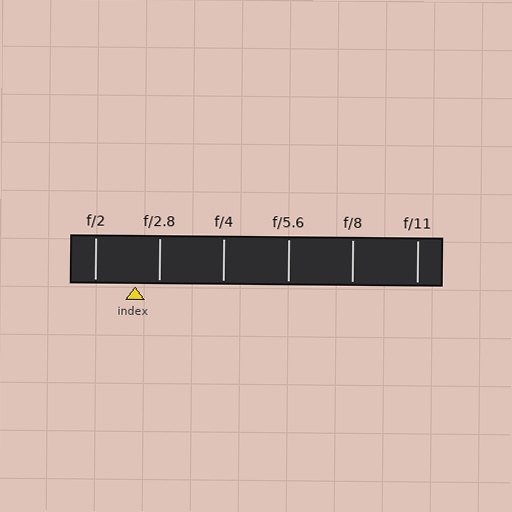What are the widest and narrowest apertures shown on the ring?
The widest aperture shown is f/2 and the narrowest is f/11.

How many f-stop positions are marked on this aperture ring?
There are 6 f-stop positions marked.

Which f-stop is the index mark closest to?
The index mark is closest to f/2.8.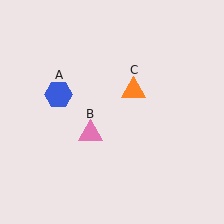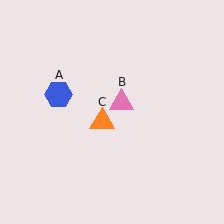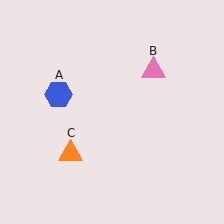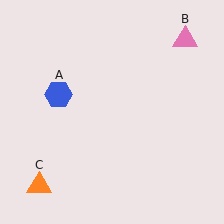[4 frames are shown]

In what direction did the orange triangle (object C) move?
The orange triangle (object C) moved down and to the left.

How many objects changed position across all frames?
2 objects changed position: pink triangle (object B), orange triangle (object C).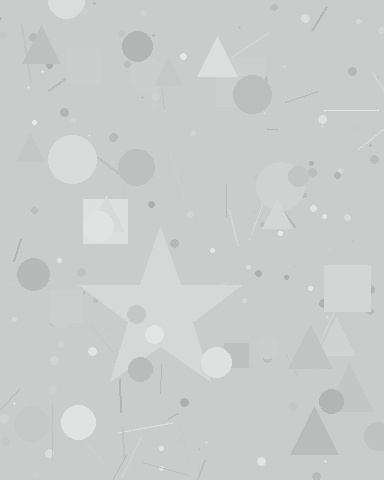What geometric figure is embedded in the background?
A star is embedded in the background.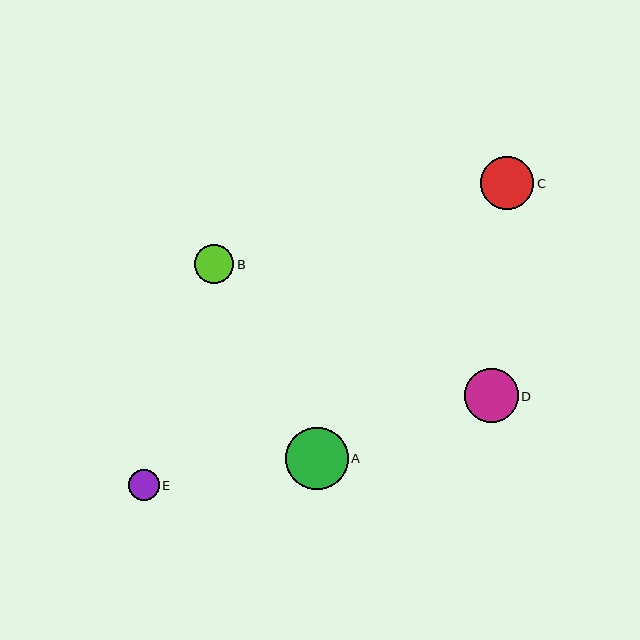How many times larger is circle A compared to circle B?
Circle A is approximately 1.6 times the size of circle B.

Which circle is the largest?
Circle A is the largest with a size of approximately 62 pixels.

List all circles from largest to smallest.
From largest to smallest: A, D, C, B, E.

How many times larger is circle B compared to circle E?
Circle B is approximately 1.3 times the size of circle E.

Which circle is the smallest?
Circle E is the smallest with a size of approximately 31 pixels.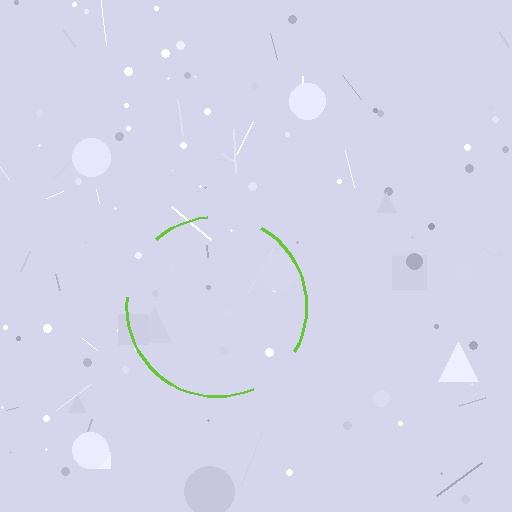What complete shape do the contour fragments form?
The contour fragments form a circle.